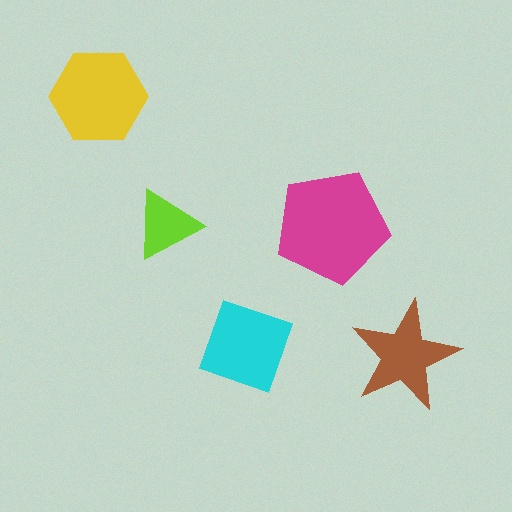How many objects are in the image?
There are 5 objects in the image.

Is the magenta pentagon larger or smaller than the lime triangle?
Larger.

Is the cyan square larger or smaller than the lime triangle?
Larger.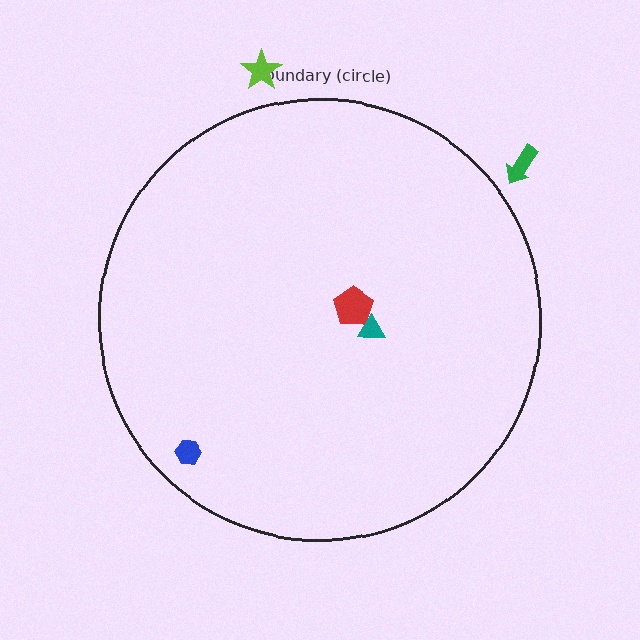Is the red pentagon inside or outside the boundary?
Inside.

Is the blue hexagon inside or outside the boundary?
Inside.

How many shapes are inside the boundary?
3 inside, 2 outside.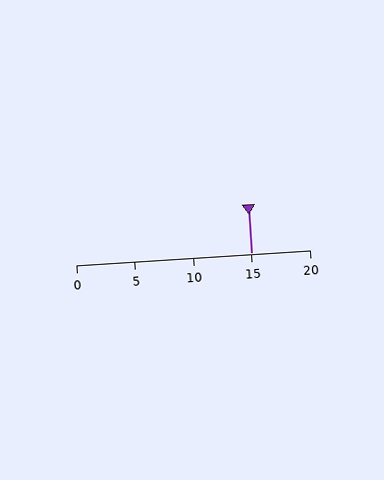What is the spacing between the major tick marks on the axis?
The major ticks are spaced 5 apart.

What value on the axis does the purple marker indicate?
The marker indicates approximately 15.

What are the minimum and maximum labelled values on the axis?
The axis runs from 0 to 20.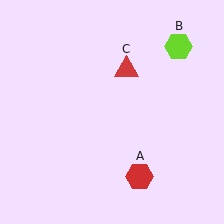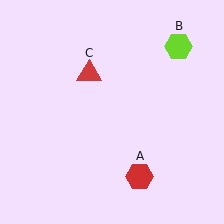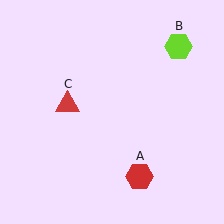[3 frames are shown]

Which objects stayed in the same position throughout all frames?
Red hexagon (object A) and lime hexagon (object B) remained stationary.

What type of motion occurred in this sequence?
The red triangle (object C) rotated counterclockwise around the center of the scene.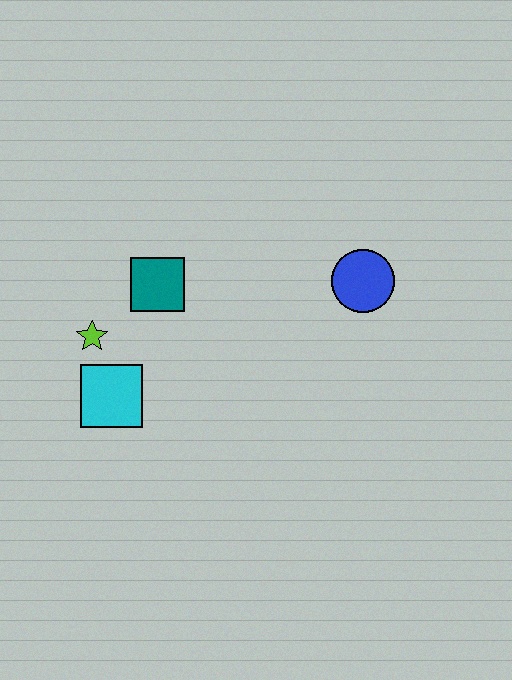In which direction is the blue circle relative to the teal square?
The blue circle is to the right of the teal square.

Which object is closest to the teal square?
The lime star is closest to the teal square.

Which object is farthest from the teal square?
The blue circle is farthest from the teal square.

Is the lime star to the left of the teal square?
Yes